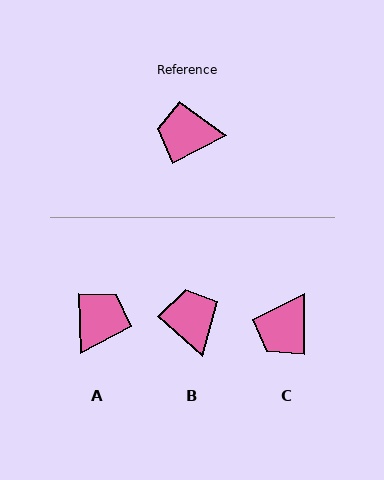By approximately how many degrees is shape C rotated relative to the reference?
Approximately 63 degrees counter-clockwise.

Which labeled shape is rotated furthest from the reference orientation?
A, about 115 degrees away.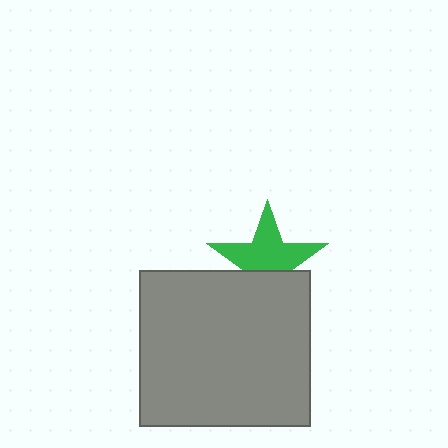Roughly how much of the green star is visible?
About half of it is visible (roughly 62%).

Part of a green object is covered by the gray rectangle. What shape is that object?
It is a star.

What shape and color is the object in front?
The object in front is a gray rectangle.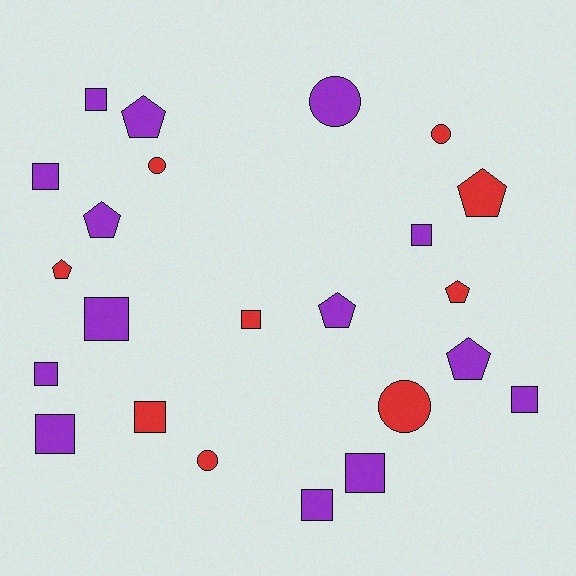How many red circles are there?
There are 4 red circles.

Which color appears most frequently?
Purple, with 14 objects.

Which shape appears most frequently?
Square, with 11 objects.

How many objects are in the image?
There are 23 objects.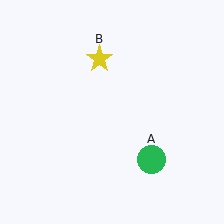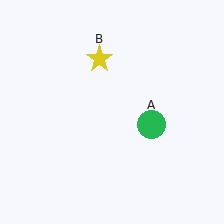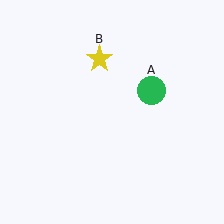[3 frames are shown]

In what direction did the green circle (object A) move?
The green circle (object A) moved up.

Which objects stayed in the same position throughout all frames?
Yellow star (object B) remained stationary.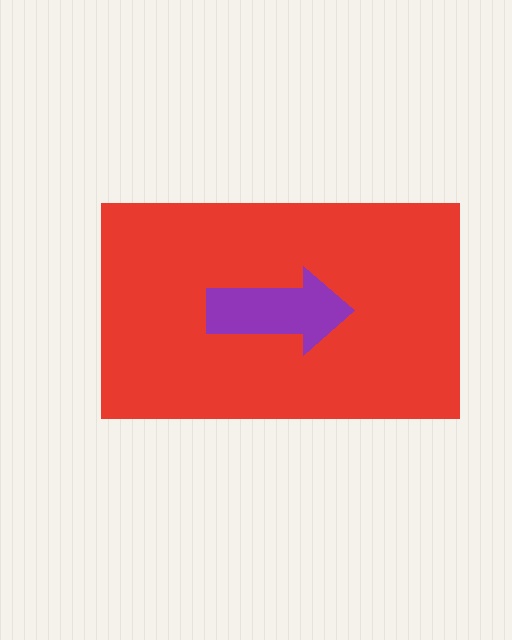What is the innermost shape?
The purple arrow.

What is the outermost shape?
The red rectangle.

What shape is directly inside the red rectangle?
The purple arrow.